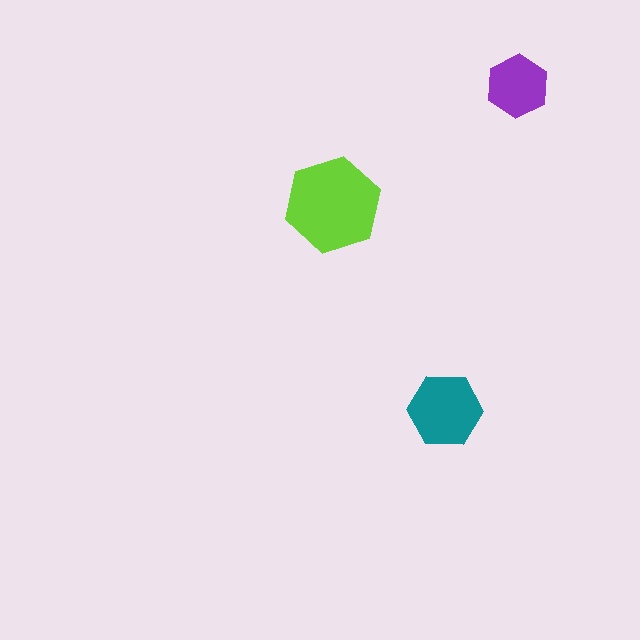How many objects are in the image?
There are 3 objects in the image.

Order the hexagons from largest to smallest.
the lime one, the teal one, the purple one.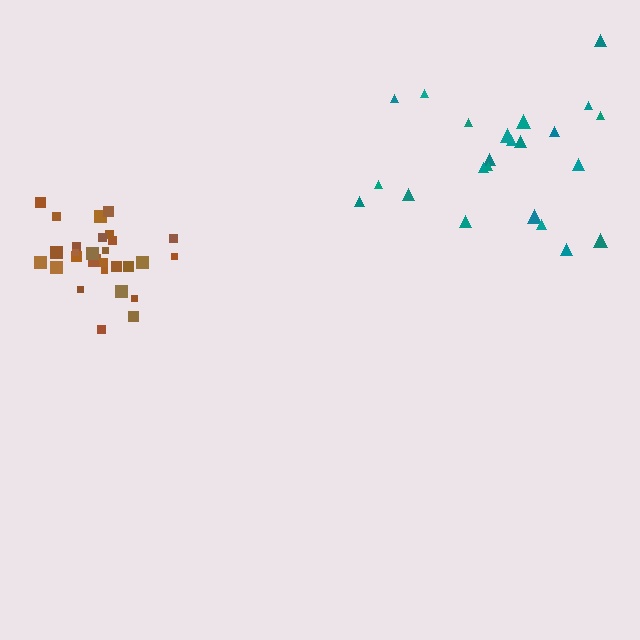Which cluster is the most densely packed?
Brown.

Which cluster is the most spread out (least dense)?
Teal.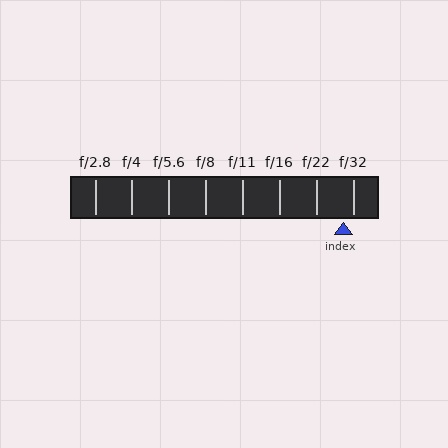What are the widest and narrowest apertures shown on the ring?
The widest aperture shown is f/2.8 and the narrowest is f/32.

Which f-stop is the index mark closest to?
The index mark is closest to f/32.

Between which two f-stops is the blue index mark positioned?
The index mark is between f/22 and f/32.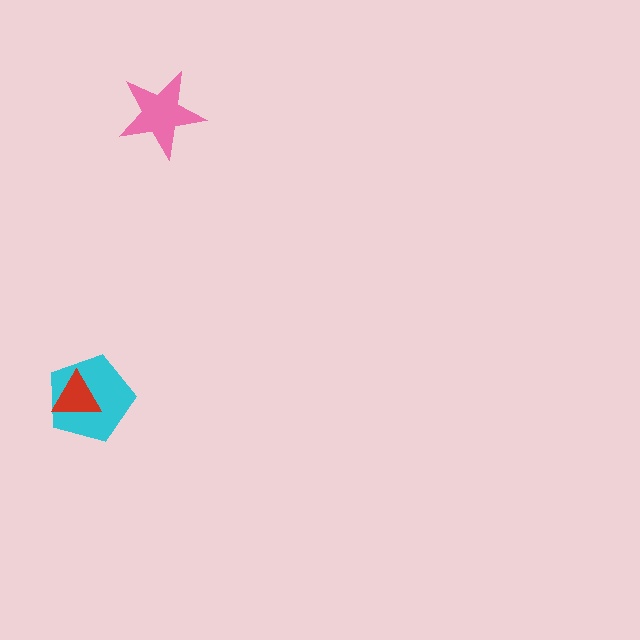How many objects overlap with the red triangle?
1 object overlaps with the red triangle.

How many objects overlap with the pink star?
0 objects overlap with the pink star.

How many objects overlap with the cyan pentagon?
1 object overlaps with the cyan pentagon.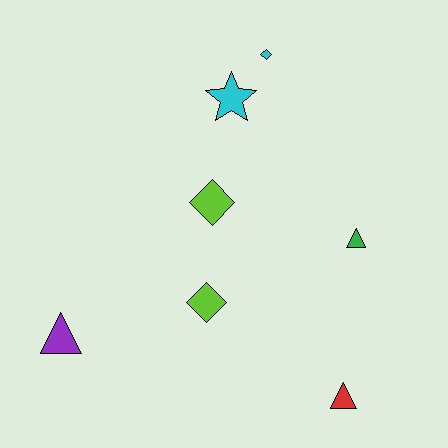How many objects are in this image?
There are 7 objects.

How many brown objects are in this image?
There are no brown objects.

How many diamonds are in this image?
There are 3 diamonds.